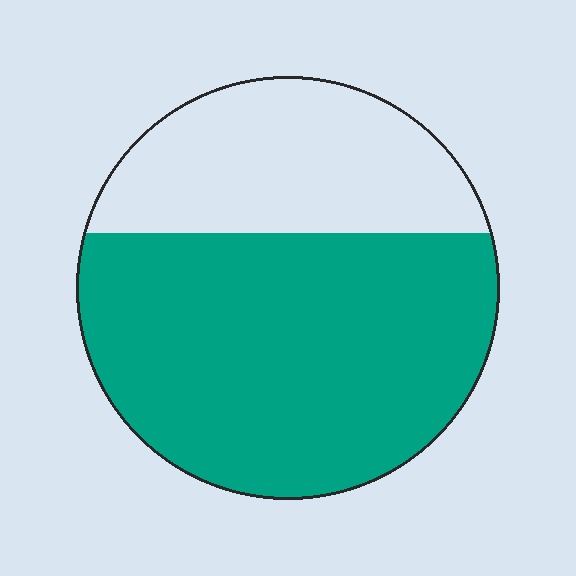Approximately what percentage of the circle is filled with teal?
Approximately 65%.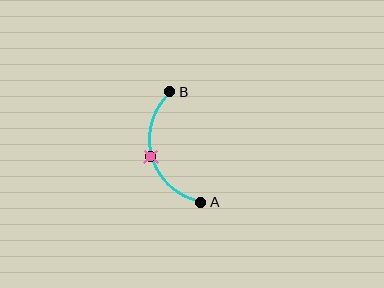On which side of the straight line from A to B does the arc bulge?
The arc bulges to the left of the straight line connecting A and B.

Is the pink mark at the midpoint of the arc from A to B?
Yes. The pink mark lies on the arc at equal arc-length from both A and B — it is the arc midpoint.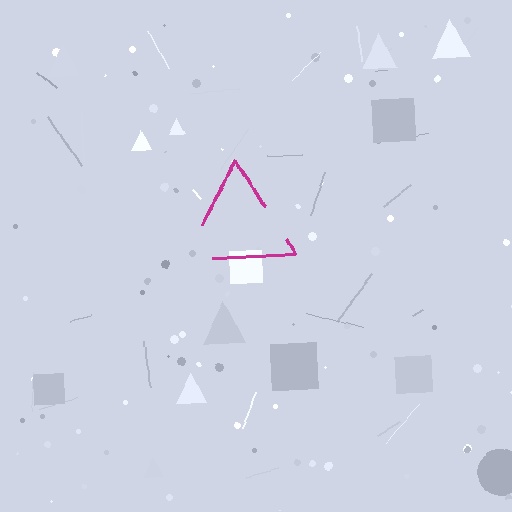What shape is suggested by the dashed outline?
The dashed outline suggests a triangle.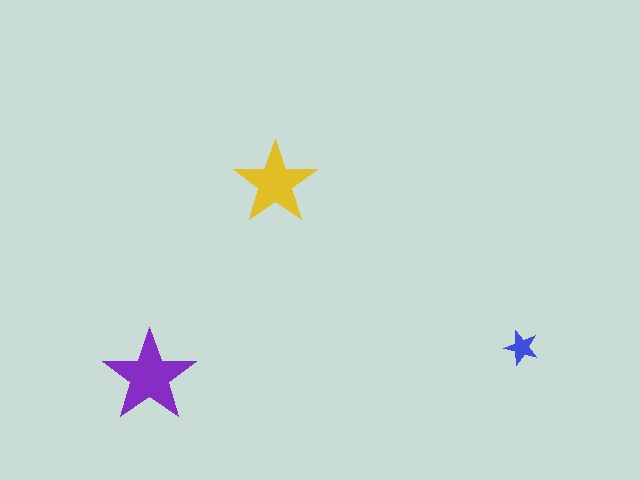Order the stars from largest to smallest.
the purple one, the yellow one, the blue one.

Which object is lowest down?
The purple star is bottommost.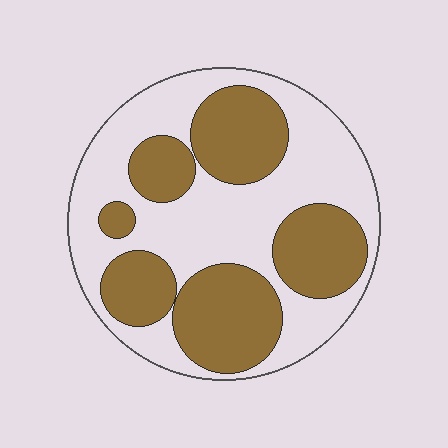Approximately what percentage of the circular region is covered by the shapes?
Approximately 45%.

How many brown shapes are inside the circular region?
6.